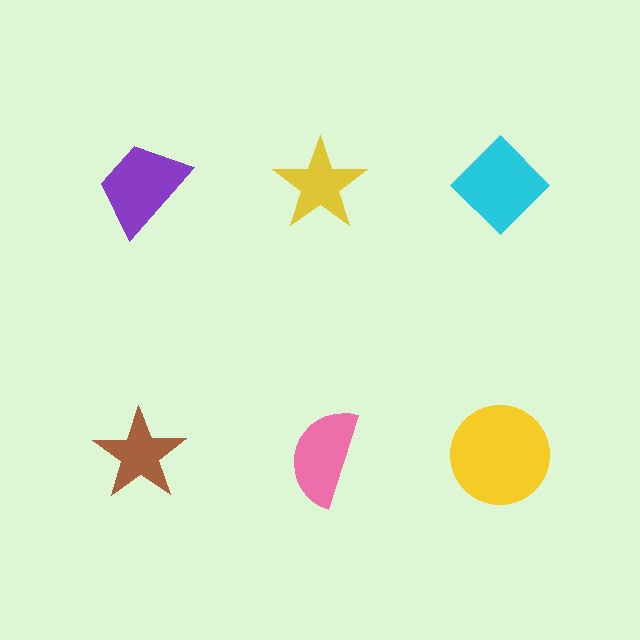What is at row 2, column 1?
A brown star.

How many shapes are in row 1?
3 shapes.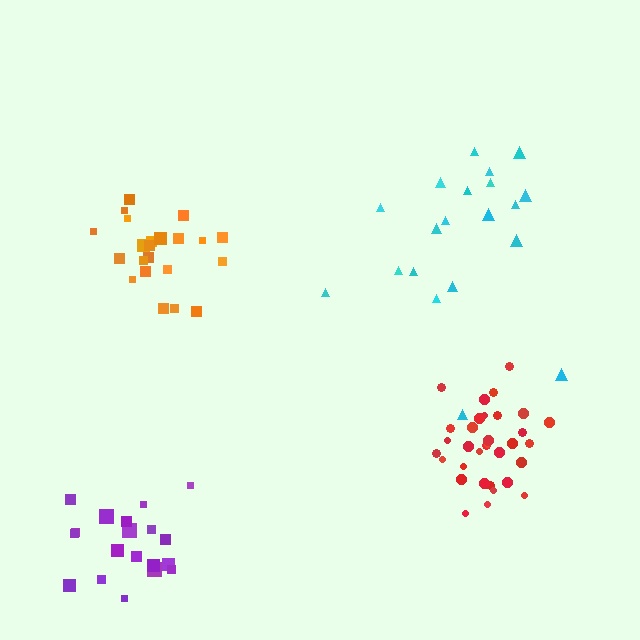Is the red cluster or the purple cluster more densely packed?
Red.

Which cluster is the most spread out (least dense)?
Cyan.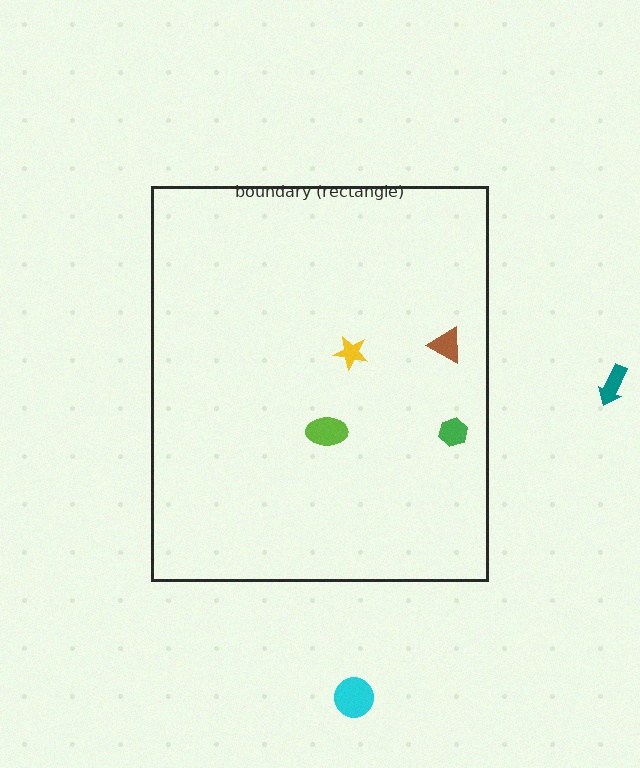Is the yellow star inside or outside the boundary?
Inside.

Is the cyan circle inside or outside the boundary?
Outside.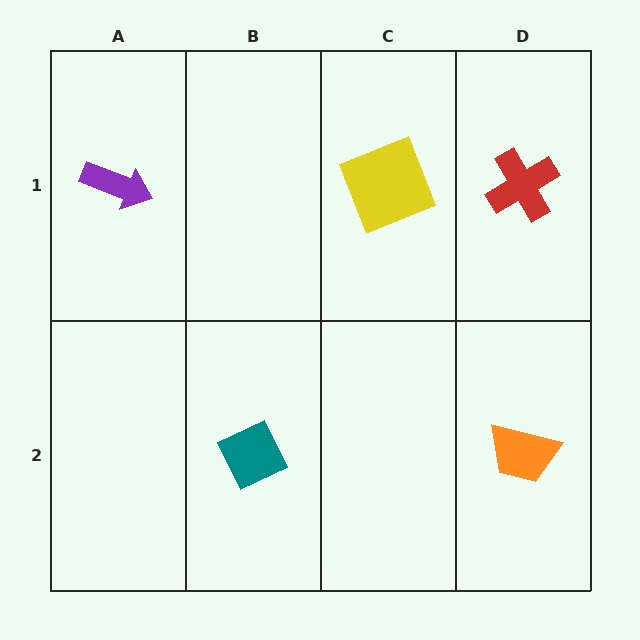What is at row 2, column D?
An orange trapezoid.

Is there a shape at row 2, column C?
No, that cell is empty.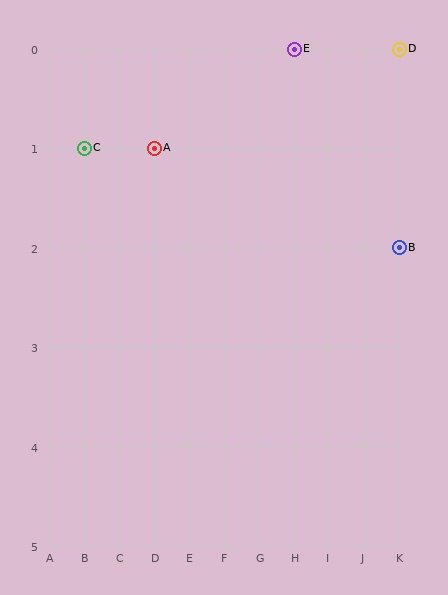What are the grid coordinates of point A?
Point A is at grid coordinates (D, 1).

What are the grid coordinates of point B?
Point B is at grid coordinates (K, 2).